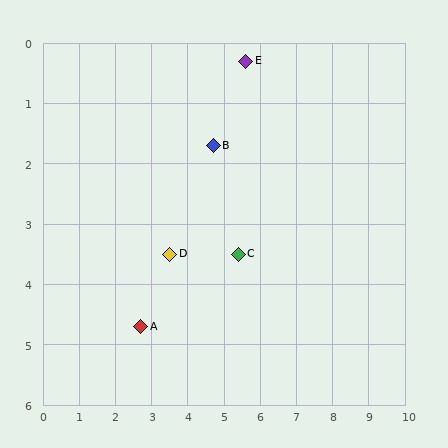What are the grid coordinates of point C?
Point C is at approximately (5.4, 3.5).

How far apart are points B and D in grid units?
Points B and D are about 2.2 grid units apart.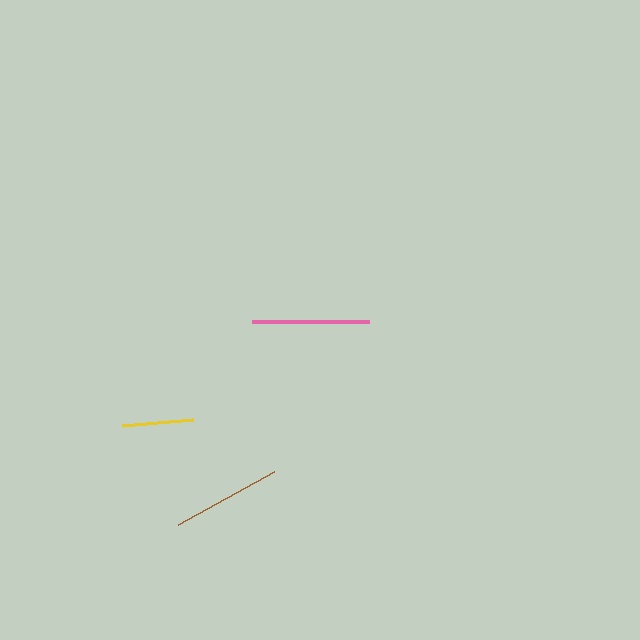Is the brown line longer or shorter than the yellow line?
The brown line is longer than the yellow line.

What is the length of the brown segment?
The brown segment is approximately 110 pixels long.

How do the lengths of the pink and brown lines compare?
The pink and brown lines are approximately the same length.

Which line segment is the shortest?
The yellow line is the shortest at approximately 72 pixels.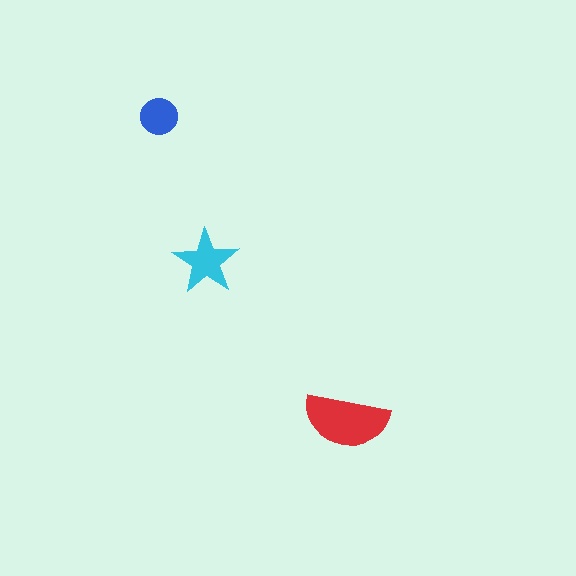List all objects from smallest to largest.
The blue circle, the cyan star, the red semicircle.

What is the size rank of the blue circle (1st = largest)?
3rd.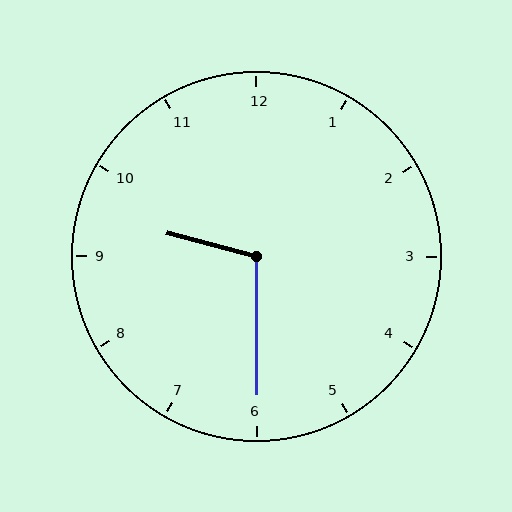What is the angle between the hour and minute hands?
Approximately 105 degrees.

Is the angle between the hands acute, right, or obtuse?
It is obtuse.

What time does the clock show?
9:30.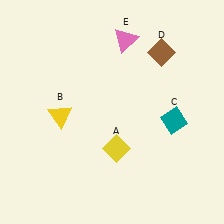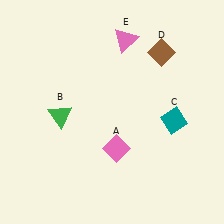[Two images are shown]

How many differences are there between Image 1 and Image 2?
There are 2 differences between the two images.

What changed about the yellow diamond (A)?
In Image 1, A is yellow. In Image 2, it changed to pink.